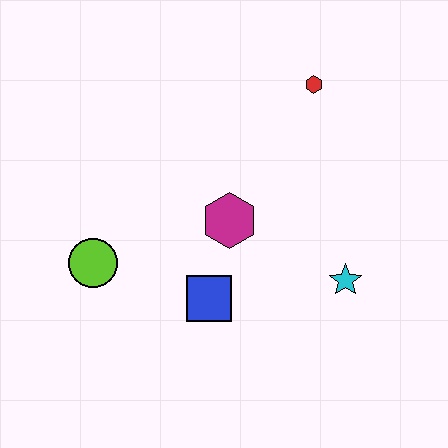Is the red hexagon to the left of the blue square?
No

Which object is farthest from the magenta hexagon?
The red hexagon is farthest from the magenta hexagon.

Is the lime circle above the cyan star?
Yes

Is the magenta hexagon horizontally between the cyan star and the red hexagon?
No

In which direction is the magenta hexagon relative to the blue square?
The magenta hexagon is above the blue square.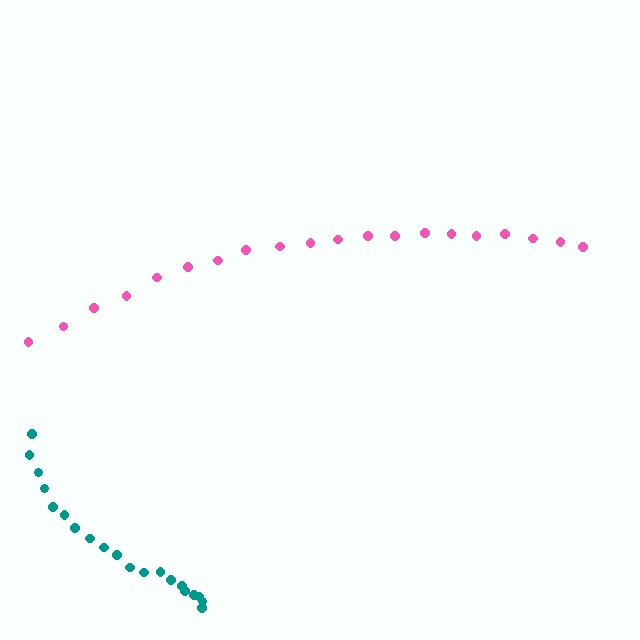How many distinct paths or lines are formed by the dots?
There are 2 distinct paths.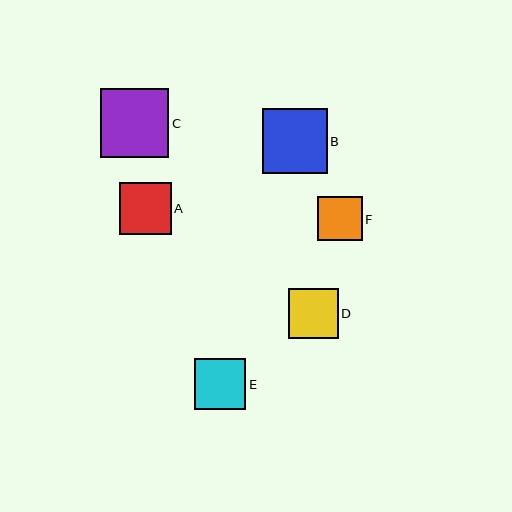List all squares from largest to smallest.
From largest to smallest: C, B, A, E, D, F.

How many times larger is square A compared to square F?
Square A is approximately 1.2 times the size of square F.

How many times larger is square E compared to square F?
Square E is approximately 1.2 times the size of square F.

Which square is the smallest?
Square F is the smallest with a size of approximately 44 pixels.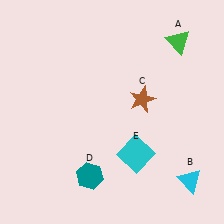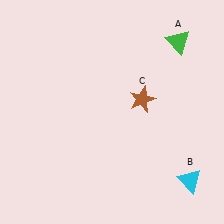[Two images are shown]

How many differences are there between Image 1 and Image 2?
There are 2 differences between the two images.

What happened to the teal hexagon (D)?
The teal hexagon (D) was removed in Image 2. It was in the bottom-left area of Image 1.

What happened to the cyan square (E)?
The cyan square (E) was removed in Image 2. It was in the bottom-right area of Image 1.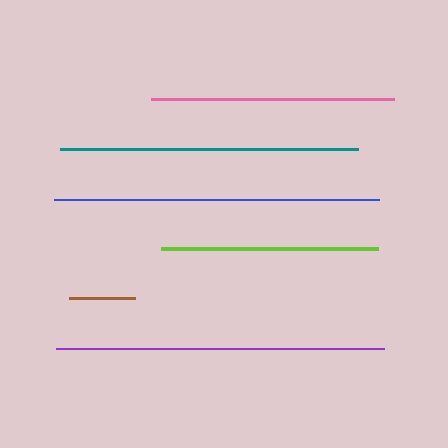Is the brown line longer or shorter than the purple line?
The purple line is longer than the brown line.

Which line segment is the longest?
The purple line is the longest at approximately 328 pixels.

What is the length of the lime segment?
The lime segment is approximately 217 pixels long.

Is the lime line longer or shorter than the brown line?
The lime line is longer than the brown line.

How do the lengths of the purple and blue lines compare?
The purple and blue lines are approximately the same length.